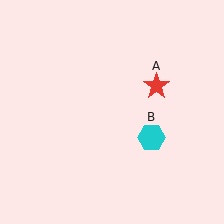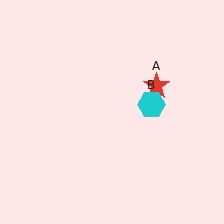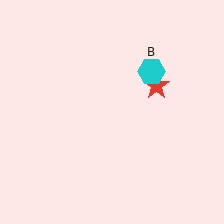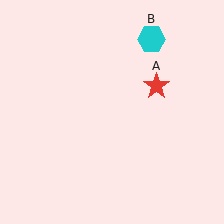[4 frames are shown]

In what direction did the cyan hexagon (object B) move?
The cyan hexagon (object B) moved up.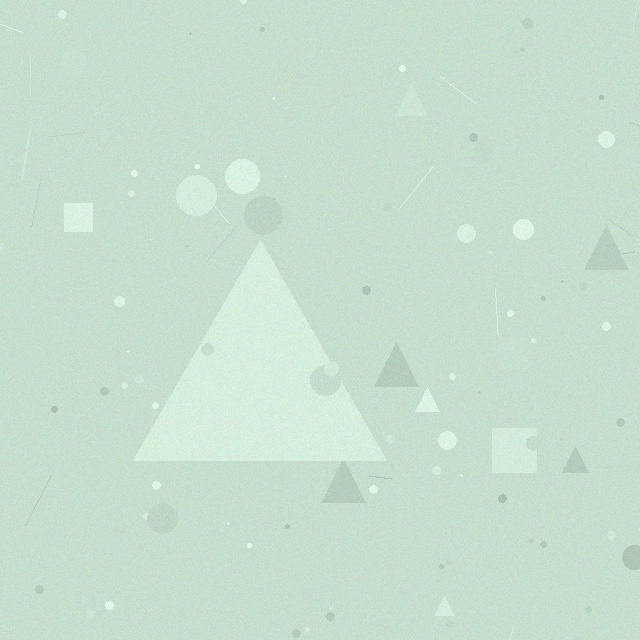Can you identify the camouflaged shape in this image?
The camouflaged shape is a triangle.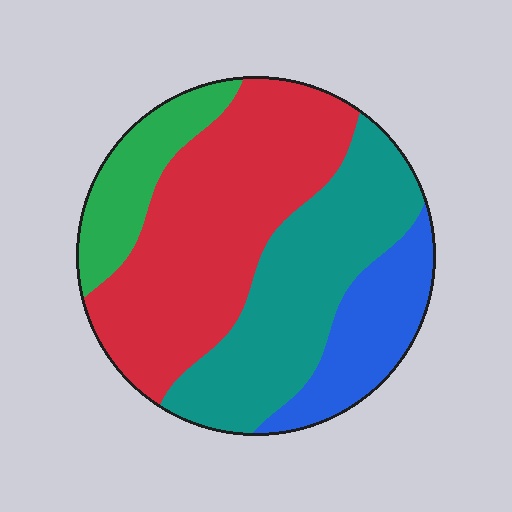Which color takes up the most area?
Red, at roughly 40%.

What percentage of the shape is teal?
Teal takes up about one third (1/3) of the shape.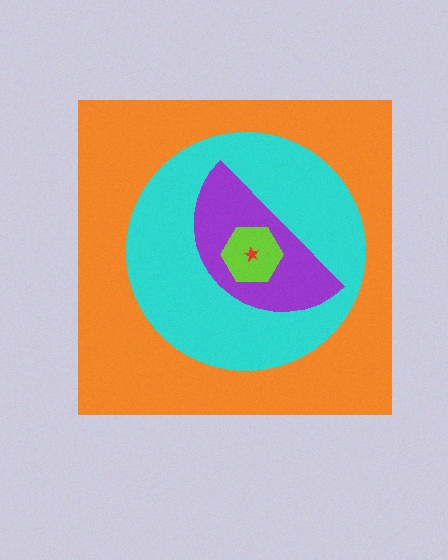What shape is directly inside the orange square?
The cyan circle.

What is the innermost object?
The red star.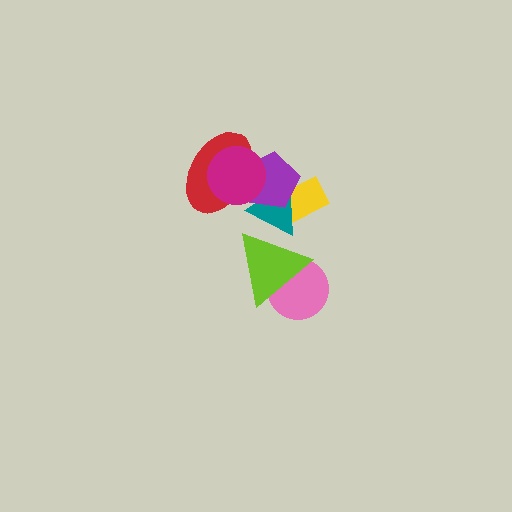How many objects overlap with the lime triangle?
2 objects overlap with the lime triangle.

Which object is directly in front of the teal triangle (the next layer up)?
The purple pentagon is directly in front of the teal triangle.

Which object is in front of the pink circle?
The lime triangle is in front of the pink circle.